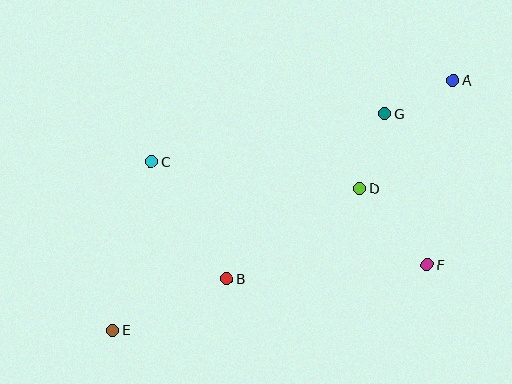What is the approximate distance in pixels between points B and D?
The distance between B and D is approximately 161 pixels.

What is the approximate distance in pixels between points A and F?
The distance between A and F is approximately 186 pixels.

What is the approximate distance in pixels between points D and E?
The distance between D and E is approximately 285 pixels.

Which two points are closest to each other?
Points A and G are closest to each other.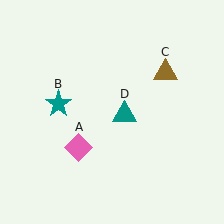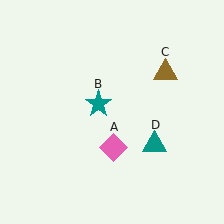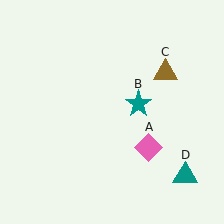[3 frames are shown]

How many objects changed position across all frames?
3 objects changed position: pink diamond (object A), teal star (object B), teal triangle (object D).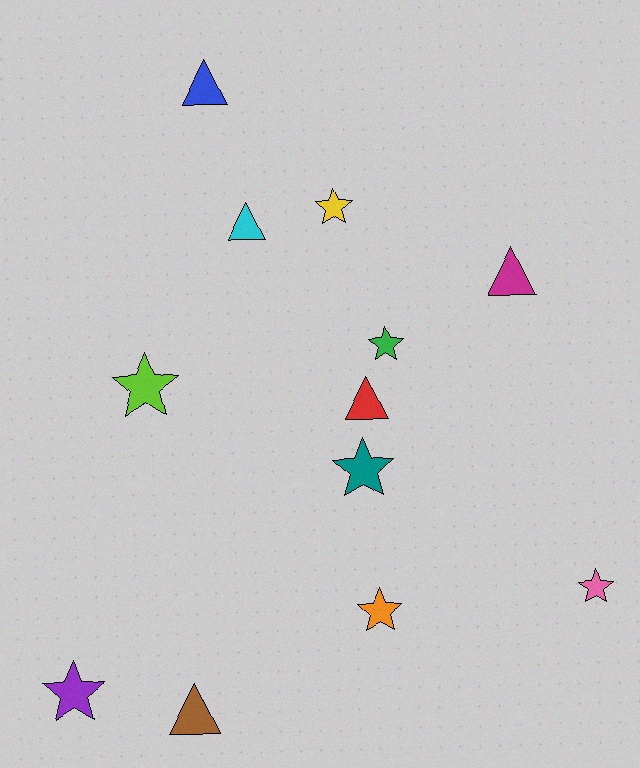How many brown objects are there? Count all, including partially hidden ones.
There is 1 brown object.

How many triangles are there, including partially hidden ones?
There are 5 triangles.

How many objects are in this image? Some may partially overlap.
There are 12 objects.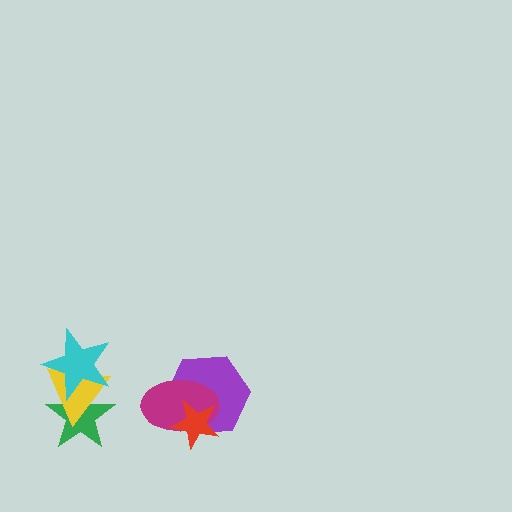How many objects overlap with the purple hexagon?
2 objects overlap with the purple hexagon.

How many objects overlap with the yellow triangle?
2 objects overlap with the yellow triangle.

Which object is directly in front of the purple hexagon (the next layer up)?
The magenta ellipse is directly in front of the purple hexagon.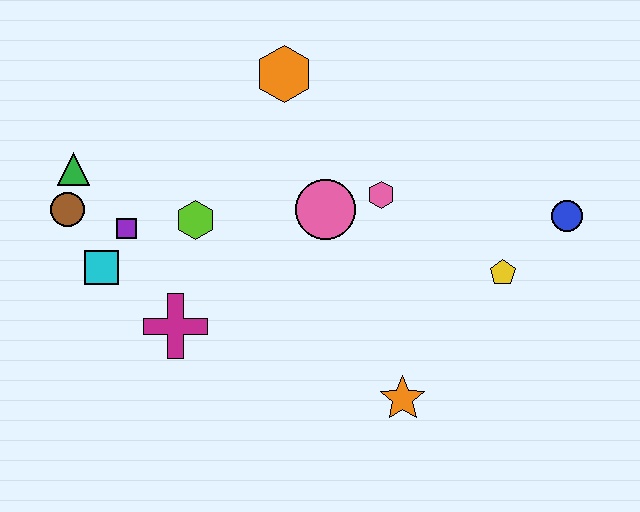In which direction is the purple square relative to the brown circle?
The purple square is to the right of the brown circle.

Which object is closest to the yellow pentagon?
The blue circle is closest to the yellow pentagon.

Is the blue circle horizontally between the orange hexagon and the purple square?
No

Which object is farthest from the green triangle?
The blue circle is farthest from the green triangle.